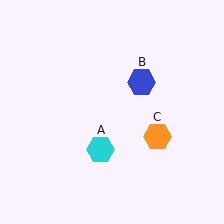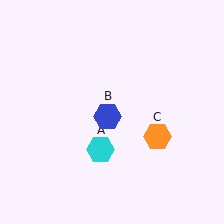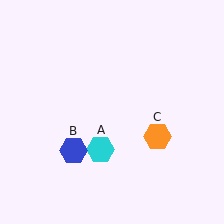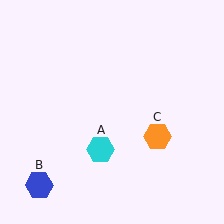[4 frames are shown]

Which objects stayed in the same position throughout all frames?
Cyan hexagon (object A) and orange hexagon (object C) remained stationary.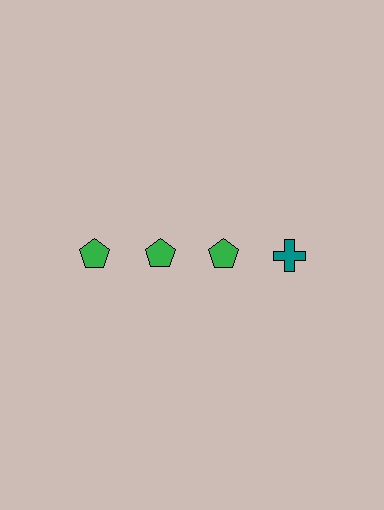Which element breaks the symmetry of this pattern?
The teal cross in the top row, second from right column breaks the symmetry. All other shapes are green pentagons.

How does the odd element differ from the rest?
It differs in both color (teal instead of green) and shape (cross instead of pentagon).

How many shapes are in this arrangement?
There are 4 shapes arranged in a grid pattern.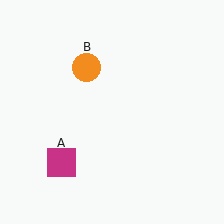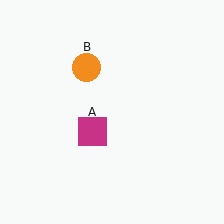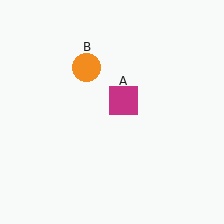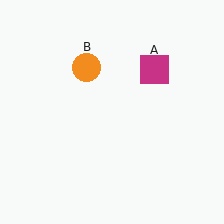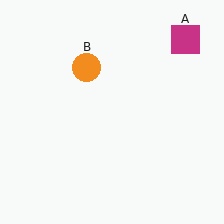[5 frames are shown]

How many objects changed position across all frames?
1 object changed position: magenta square (object A).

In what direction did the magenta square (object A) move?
The magenta square (object A) moved up and to the right.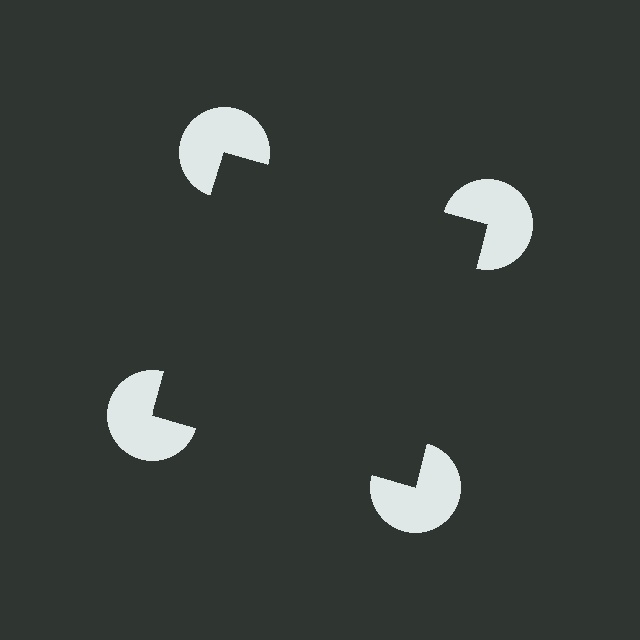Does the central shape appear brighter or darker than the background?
It typically appears slightly darker than the background, even though no actual brightness change is drawn.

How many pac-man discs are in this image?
There are 4 — one at each vertex of the illusory square.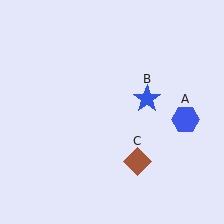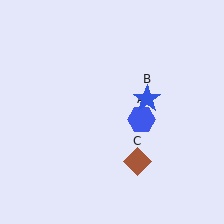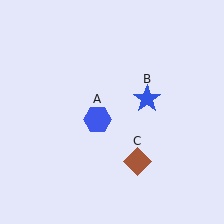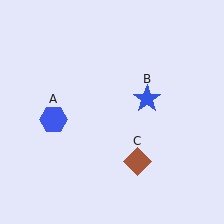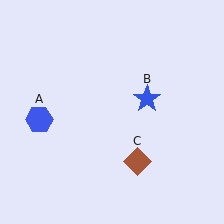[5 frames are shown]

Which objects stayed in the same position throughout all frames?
Blue star (object B) and brown diamond (object C) remained stationary.